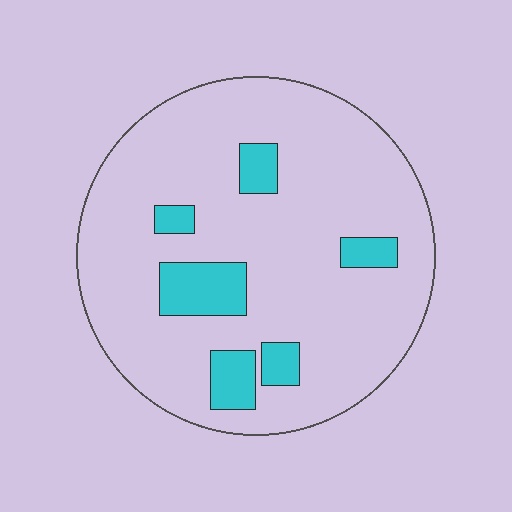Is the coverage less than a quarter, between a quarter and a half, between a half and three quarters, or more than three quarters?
Less than a quarter.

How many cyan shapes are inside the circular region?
6.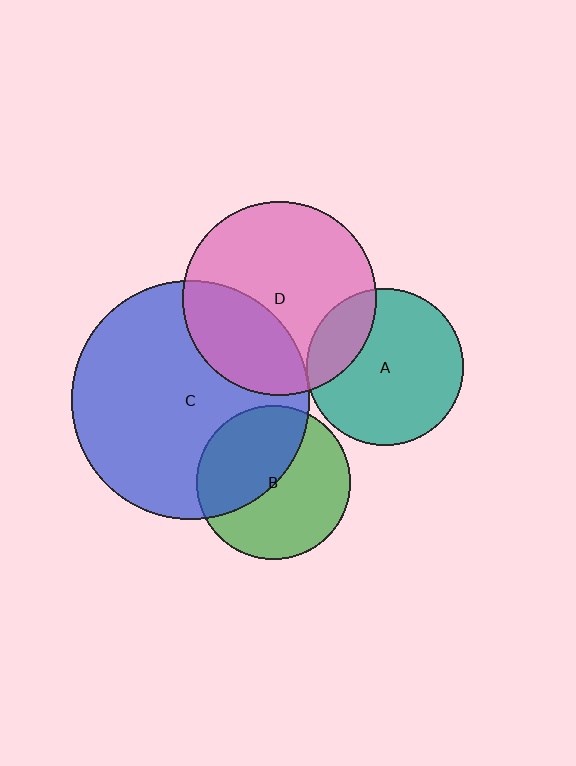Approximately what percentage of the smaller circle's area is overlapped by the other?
Approximately 5%.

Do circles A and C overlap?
Yes.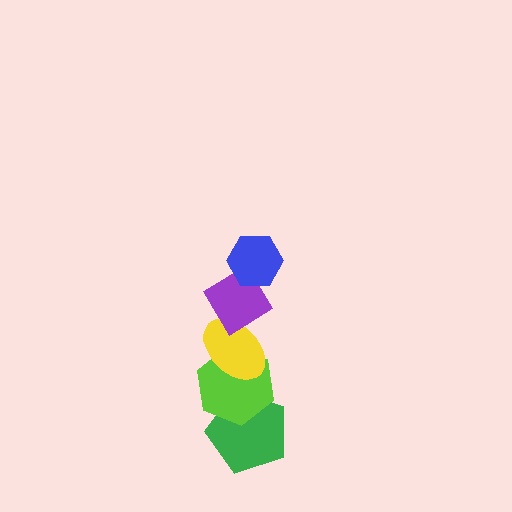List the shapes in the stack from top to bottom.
From top to bottom: the blue hexagon, the purple diamond, the yellow ellipse, the lime hexagon, the green pentagon.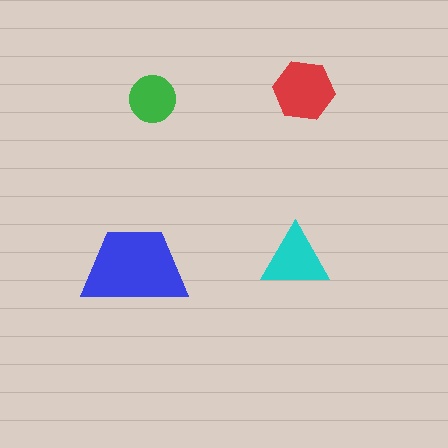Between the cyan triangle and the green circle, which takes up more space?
The cyan triangle.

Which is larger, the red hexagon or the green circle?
The red hexagon.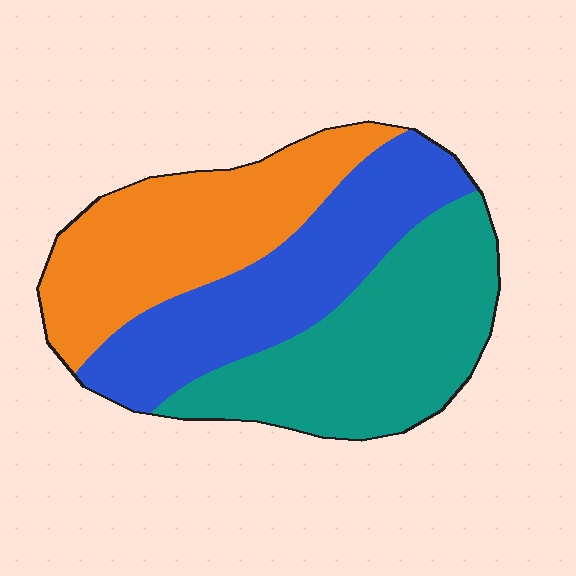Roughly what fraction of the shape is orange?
Orange takes up between a sixth and a third of the shape.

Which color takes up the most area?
Teal, at roughly 35%.